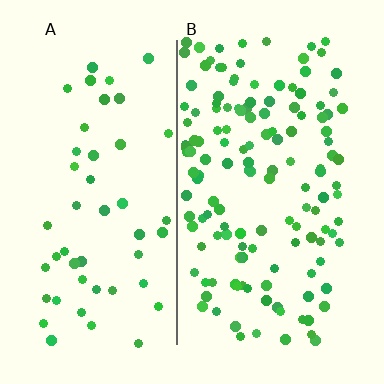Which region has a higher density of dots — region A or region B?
B (the right).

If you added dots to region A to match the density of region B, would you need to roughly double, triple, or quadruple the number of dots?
Approximately triple.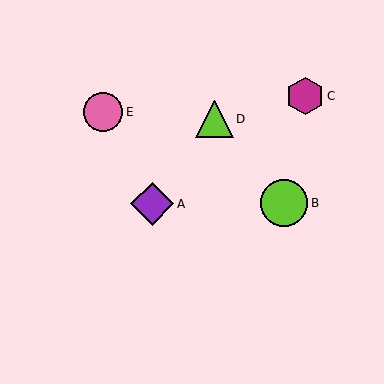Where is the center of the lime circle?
The center of the lime circle is at (284, 203).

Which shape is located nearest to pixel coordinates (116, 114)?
The pink circle (labeled E) at (103, 112) is nearest to that location.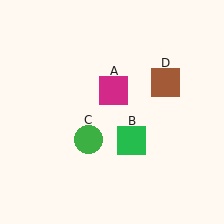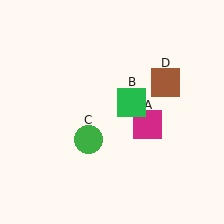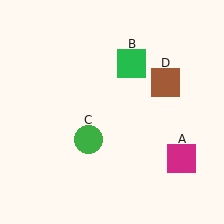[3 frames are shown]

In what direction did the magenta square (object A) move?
The magenta square (object A) moved down and to the right.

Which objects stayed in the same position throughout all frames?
Green circle (object C) and brown square (object D) remained stationary.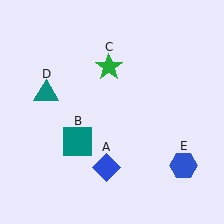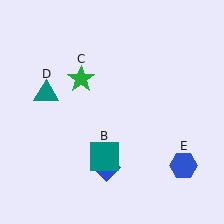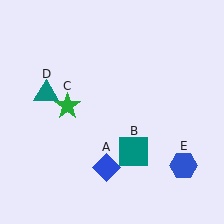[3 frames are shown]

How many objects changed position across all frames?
2 objects changed position: teal square (object B), green star (object C).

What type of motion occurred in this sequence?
The teal square (object B), green star (object C) rotated counterclockwise around the center of the scene.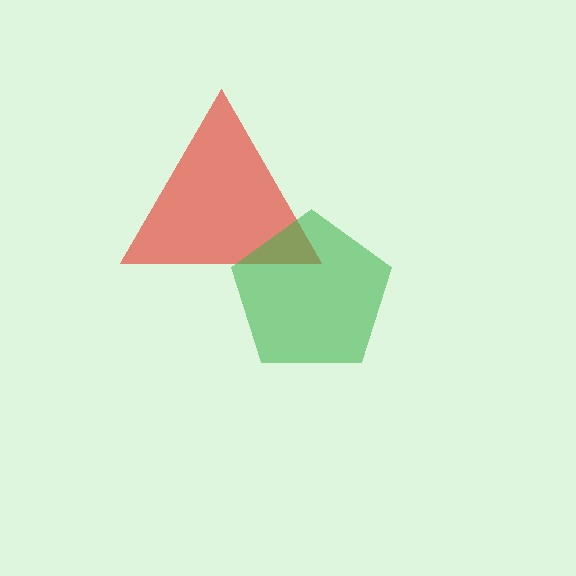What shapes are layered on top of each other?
The layered shapes are: a red triangle, a green pentagon.